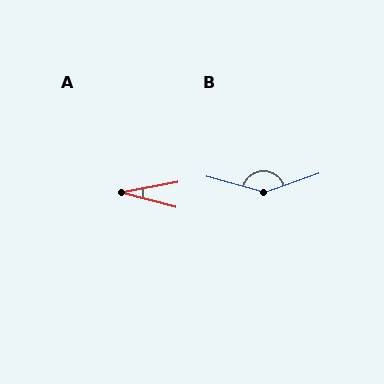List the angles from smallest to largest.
A (25°), B (145°).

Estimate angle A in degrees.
Approximately 25 degrees.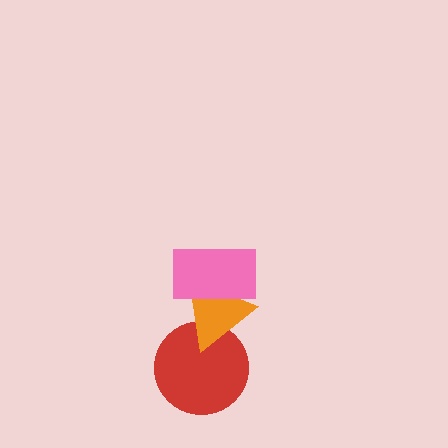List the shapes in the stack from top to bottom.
From top to bottom: the pink rectangle, the orange triangle, the red circle.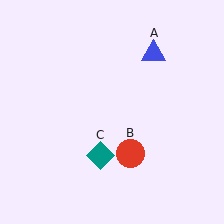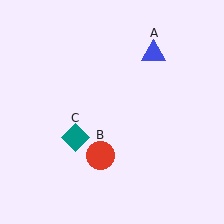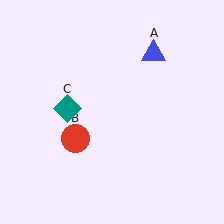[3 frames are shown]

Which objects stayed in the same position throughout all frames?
Blue triangle (object A) remained stationary.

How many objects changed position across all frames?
2 objects changed position: red circle (object B), teal diamond (object C).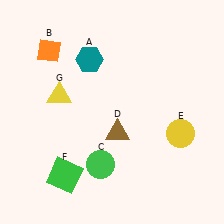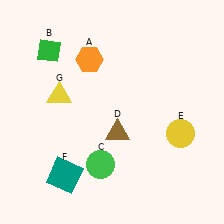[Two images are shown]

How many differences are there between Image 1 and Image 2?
There are 3 differences between the two images.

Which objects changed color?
A changed from teal to orange. B changed from orange to green. F changed from green to teal.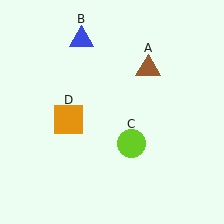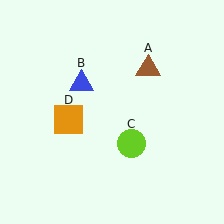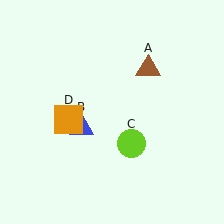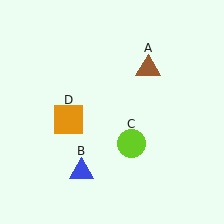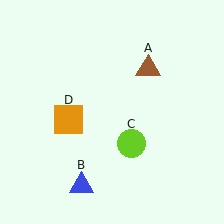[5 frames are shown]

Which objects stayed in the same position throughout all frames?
Brown triangle (object A) and lime circle (object C) and orange square (object D) remained stationary.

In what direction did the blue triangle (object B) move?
The blue triangle (object B) moved down.